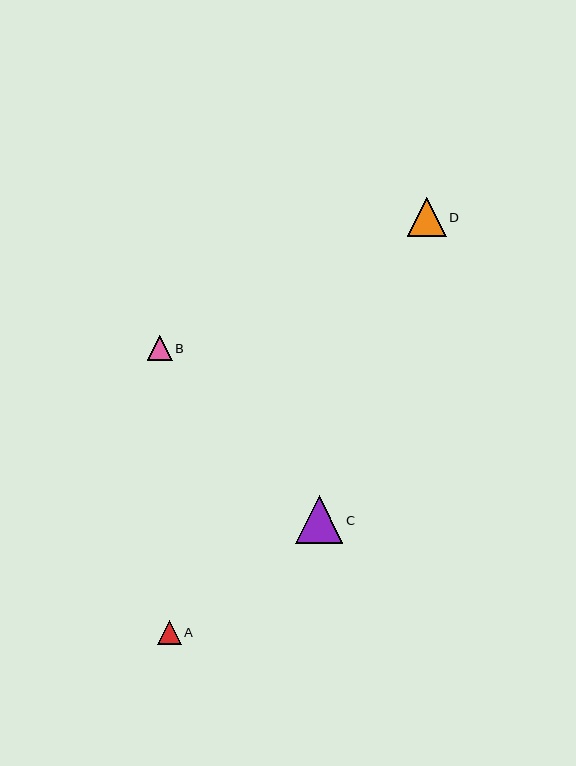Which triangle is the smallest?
Triangle A is the smallest with a size of approximately 24 pixels.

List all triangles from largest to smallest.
From largest to smallest: C, D, B, A.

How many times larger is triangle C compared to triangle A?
Triangle C is approximately 2.0 times the size of triangle A.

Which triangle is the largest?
Triangle C is the largest with a size of approximately 47 pixels.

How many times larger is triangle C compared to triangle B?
Triangle C is approximately 1.9 times the size of triangle B.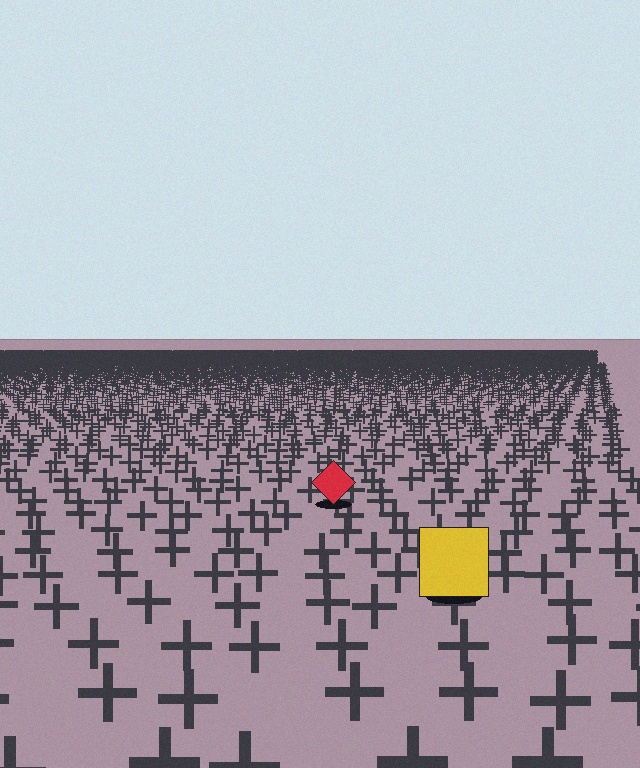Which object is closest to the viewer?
The yellow square is closest. The texture marks near it are larger and more spread out.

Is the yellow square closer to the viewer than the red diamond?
Yes. The yellow square is closer — you can tell from the texture gradient: the ground texture is coarser near it.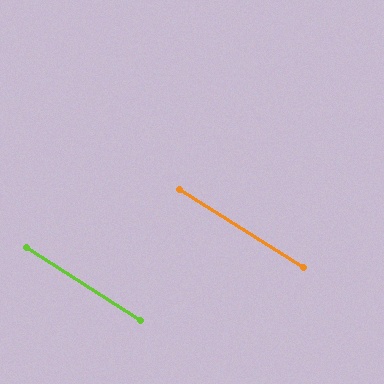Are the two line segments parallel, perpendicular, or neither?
Parallel — their directions differ by only 0.5°.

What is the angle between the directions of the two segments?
Approximately 0 degrees.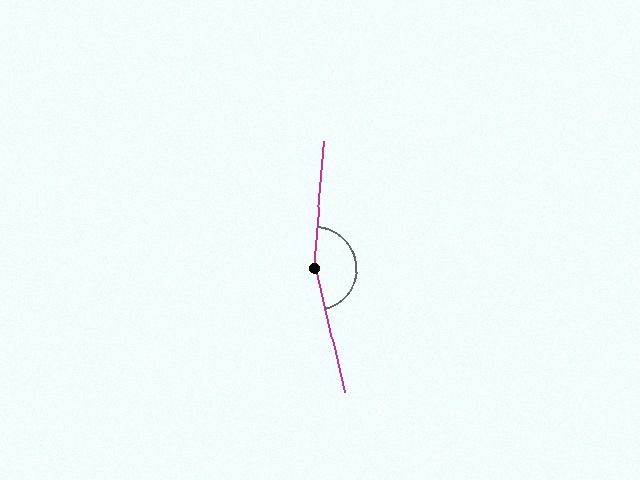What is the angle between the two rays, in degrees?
Approximately 162 degrees.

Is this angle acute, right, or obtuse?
It is obtuse.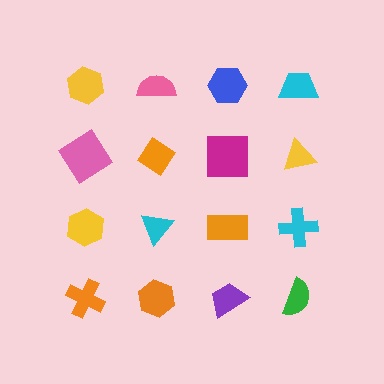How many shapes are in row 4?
4 shapes.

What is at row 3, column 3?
An orange rectangle.